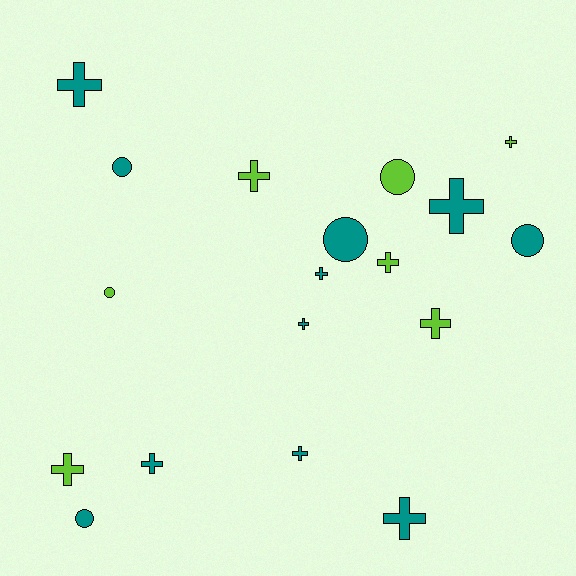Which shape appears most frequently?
Cross, with 12 objects.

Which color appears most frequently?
Teal, with 11 objects.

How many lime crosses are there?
There are 5 lime crosses.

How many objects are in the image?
There are 18 objects.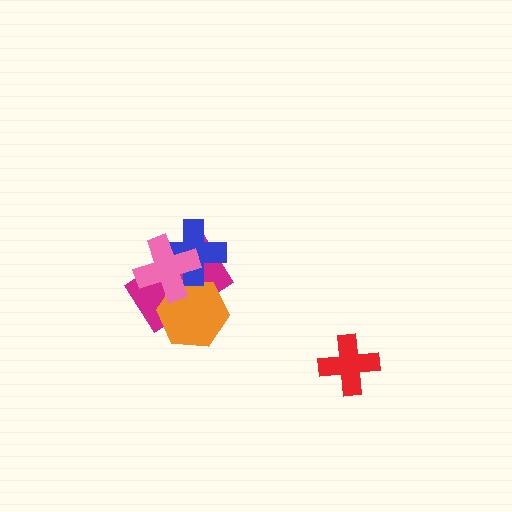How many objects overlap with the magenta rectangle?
3 objects overlap with the magenta rectangle.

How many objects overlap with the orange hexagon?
3 objects overlap with the orange hexagon.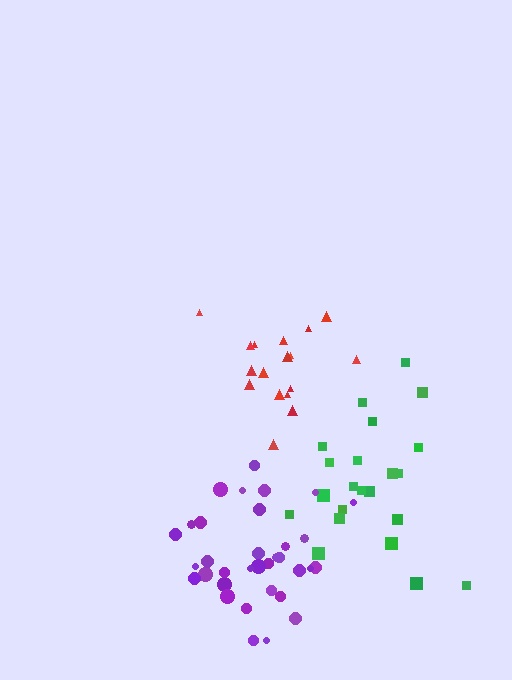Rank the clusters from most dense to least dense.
purple, red, green.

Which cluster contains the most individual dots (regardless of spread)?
Purple (35).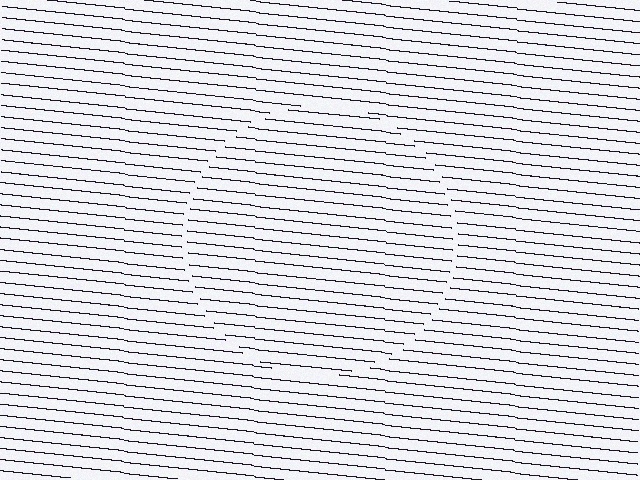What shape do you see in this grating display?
An illusory circle. The interior of the shape contains the same grating, shifted by half a period — the contour is defined by the phase discontinuity where line-ends from the inner and outer gratings abut.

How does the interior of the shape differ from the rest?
The interior of the shape contains the same grating, shifted by half a period — the contour is defined by the phase discontinuity where line-ends from the inner and outer gratings abut.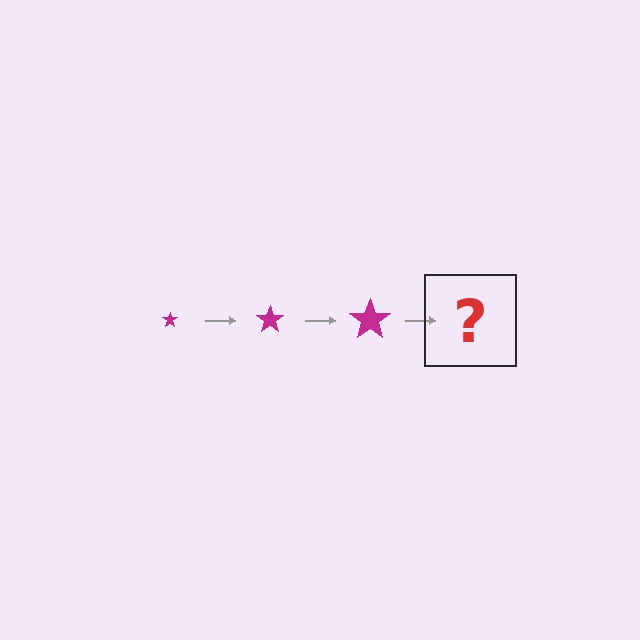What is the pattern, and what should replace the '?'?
The pattern is that the star gets progressively larger each step. The '?' should be a magenta star, larger than the previous one.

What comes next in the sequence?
The next element should be a magenta star, larger than the previous one.